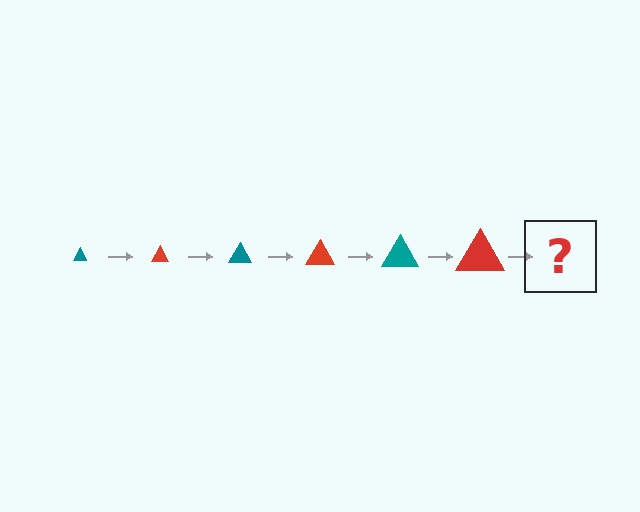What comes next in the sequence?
The next element should be a teal triangle, larger than the previous one.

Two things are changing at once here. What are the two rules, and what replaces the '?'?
The two rules are that the triangle grows larger each step and the color cycles through teal and red. The '?' should be a teal triangle, larger than the previous one.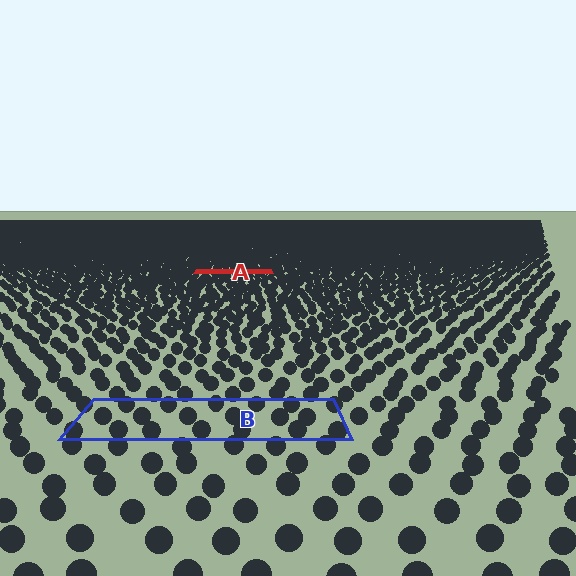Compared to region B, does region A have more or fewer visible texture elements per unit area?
Region A has more texture elements per unit area — they are packed more densely because it is farther away.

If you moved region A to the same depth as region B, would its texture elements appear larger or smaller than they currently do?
They would appear larger. At a closer depth, the same texture elements are projected at a bigger on-screen size.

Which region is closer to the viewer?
Region B is closer. The texture elements there are larger and more spread out.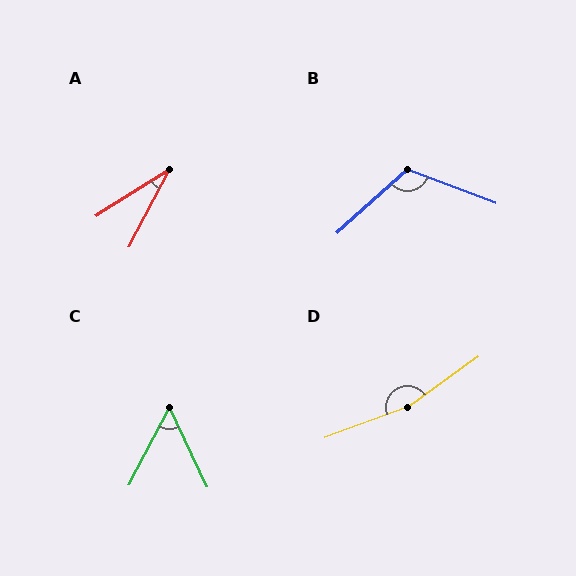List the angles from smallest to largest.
A (30°), C (53°), B (117°), D (165°).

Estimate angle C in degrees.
Approximately 53 degrees.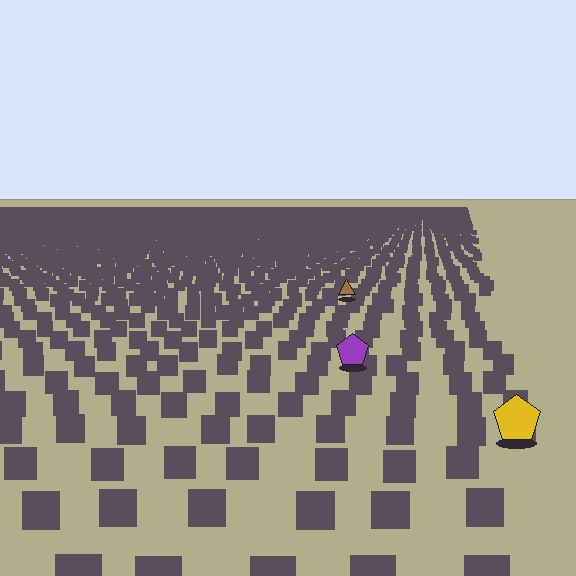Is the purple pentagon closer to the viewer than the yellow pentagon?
No. The yellow pentagon is closer — you can tell from the texture gradient: the ground texture is coarser near it.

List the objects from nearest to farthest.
From nearest to farthest: the yellow pentagon, the purple pentagon, the brown triangle.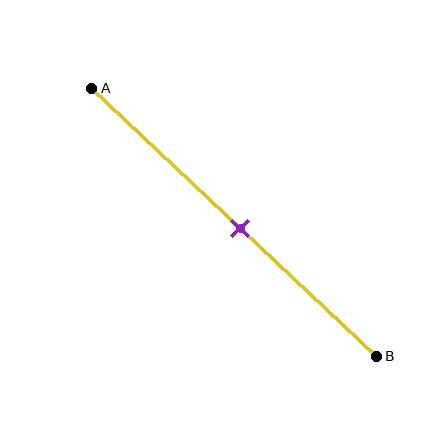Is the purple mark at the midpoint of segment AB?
Yes, the mark is approximately at the midpoint.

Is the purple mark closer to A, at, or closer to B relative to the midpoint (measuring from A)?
The purple mark is approximately at the midpoint of segment AB.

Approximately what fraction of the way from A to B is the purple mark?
The purple mark is approximately 50% of the way from A to B.